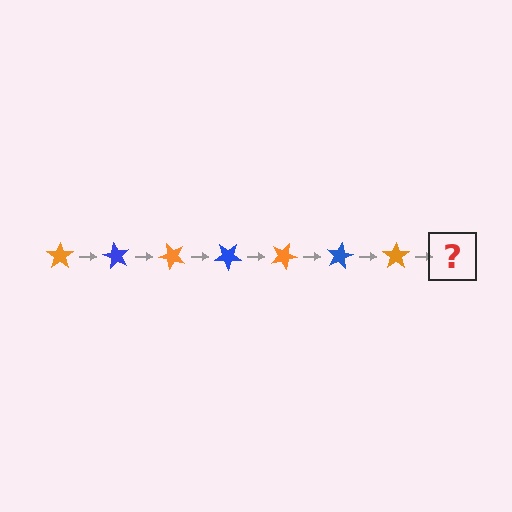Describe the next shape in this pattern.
It should be a blue star, rotated 420 degrees from the start.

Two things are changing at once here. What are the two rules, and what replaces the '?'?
The two rules are that it rotates 60 degrees each step and the color cycles through orange and blue. The '?' should be a blue star, rotated 420 degrees from the start.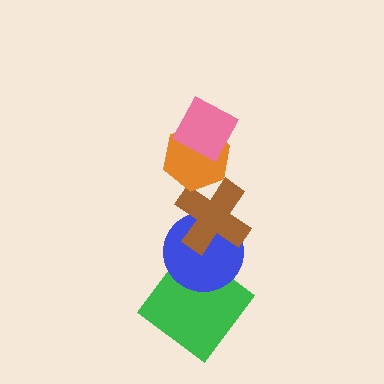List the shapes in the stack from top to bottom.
From top to bottom: the pink diamond, the orange hexagon, the brown cross, the blue circle, the green diamond.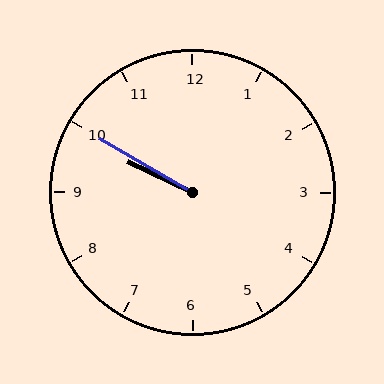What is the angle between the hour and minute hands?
Approximately 5 degrees.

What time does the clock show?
9:50.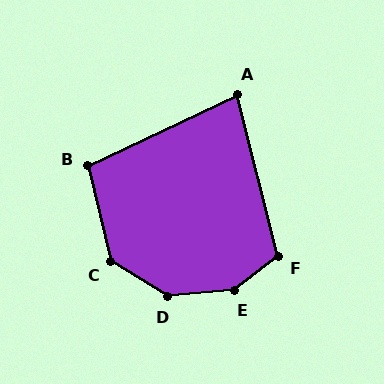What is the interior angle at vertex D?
Approximately 144 degrees (obtuse).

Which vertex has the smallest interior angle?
A, at approximately 79 degrees.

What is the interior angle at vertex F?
Approximately 114 degrees (obtuse).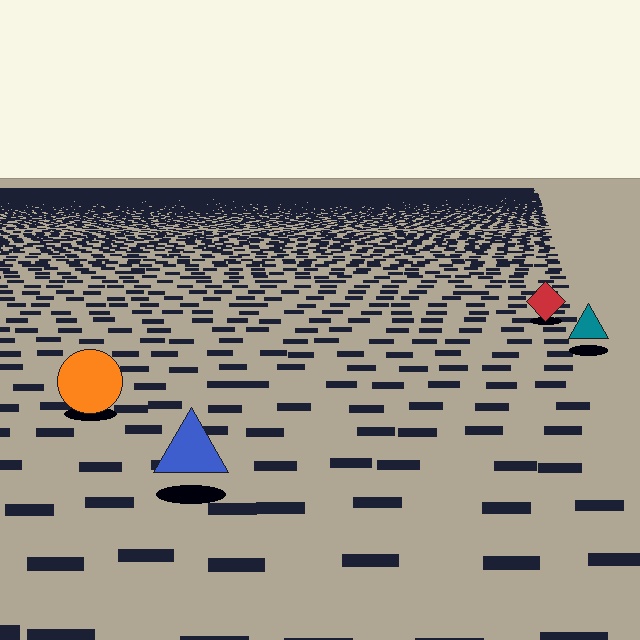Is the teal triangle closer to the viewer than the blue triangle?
No. The blue triangle is closer — you can tell from the texture gradient: the ground texture is coarser near it.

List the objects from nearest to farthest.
From nearest to farthest: the blue triangle, the orange circle, the teal triangle, the red diamond.